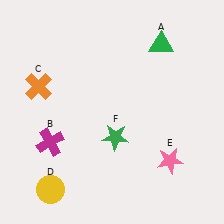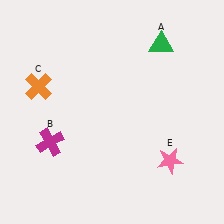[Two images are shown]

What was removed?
The yellow circle (D), the green star (F) were removed in Image 2.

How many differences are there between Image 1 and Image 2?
There are 2 differences between the two images.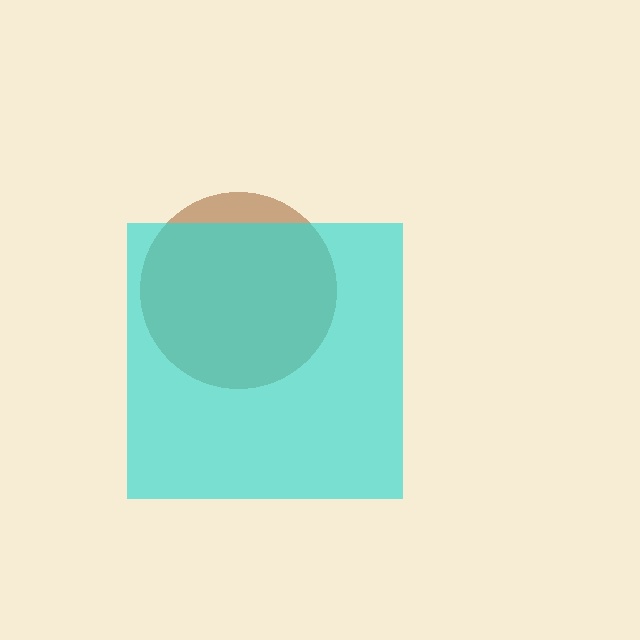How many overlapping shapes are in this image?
There are 2 overlapping shapes in the image.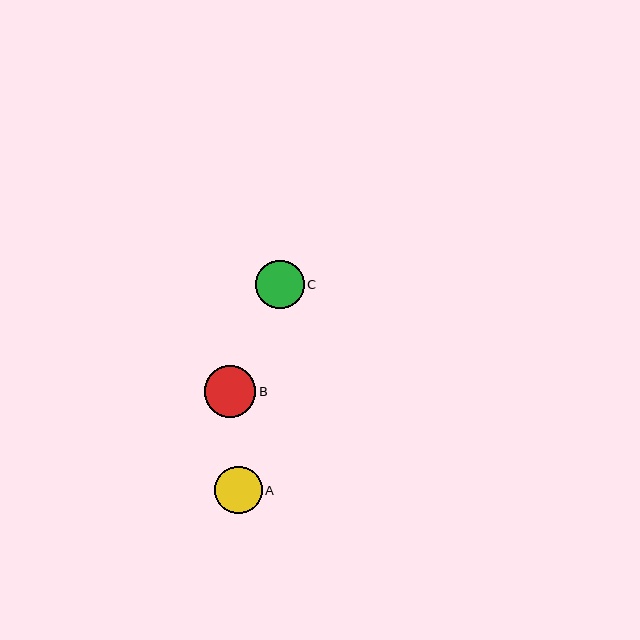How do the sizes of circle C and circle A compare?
Circle C and circle A are approximately the same size.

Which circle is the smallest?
Circle A is the smallest with a size of approximately 48 pixels.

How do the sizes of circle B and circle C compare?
Circle B and circle C are approximately the same size.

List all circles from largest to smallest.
From largest to smallest: B, C, A.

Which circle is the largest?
Circle B is the largest with a size of approximately 51 pixels.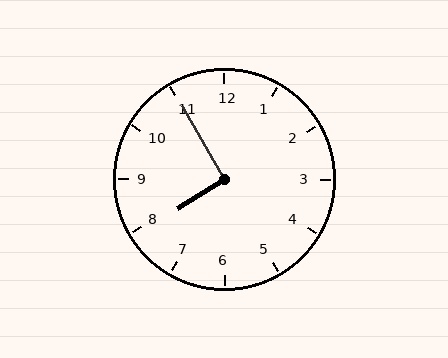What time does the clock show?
7:55.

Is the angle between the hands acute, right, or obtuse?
It is right.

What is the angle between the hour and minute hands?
Approximately 92 degrees.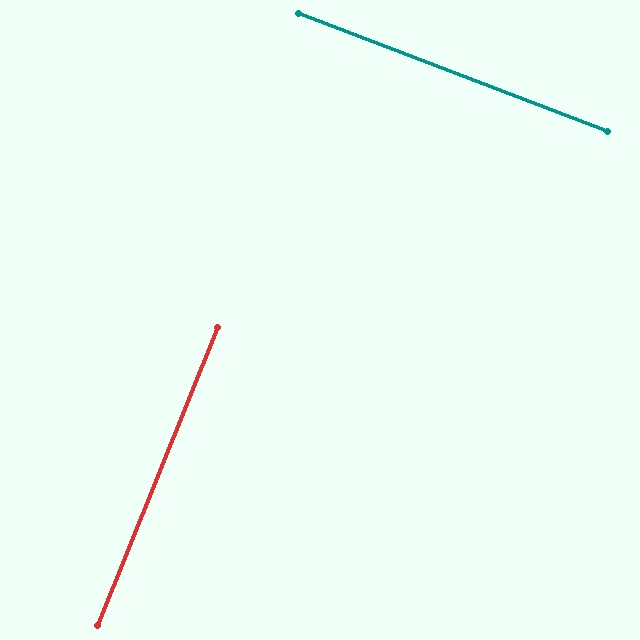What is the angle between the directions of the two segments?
Approximately 89 degrees.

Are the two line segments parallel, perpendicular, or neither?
Perpendicular — they meet at approximately 89°.